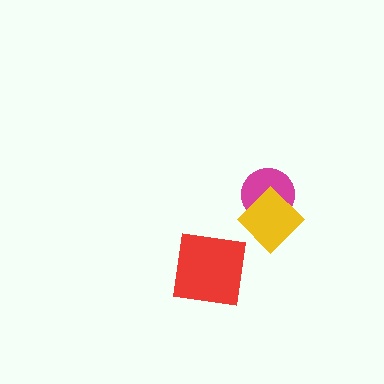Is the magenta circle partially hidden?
Yes, it is partially covered by another shape.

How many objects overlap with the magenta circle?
1 object overlaps with the magenta circle.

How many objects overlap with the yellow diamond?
1 object overlaps with the yellow diamond.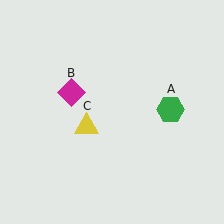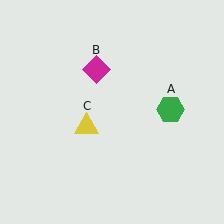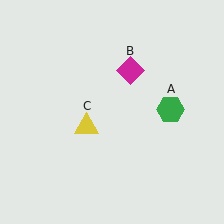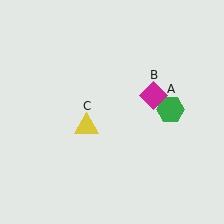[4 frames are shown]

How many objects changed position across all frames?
1 object changed position: magenta diamond (object B).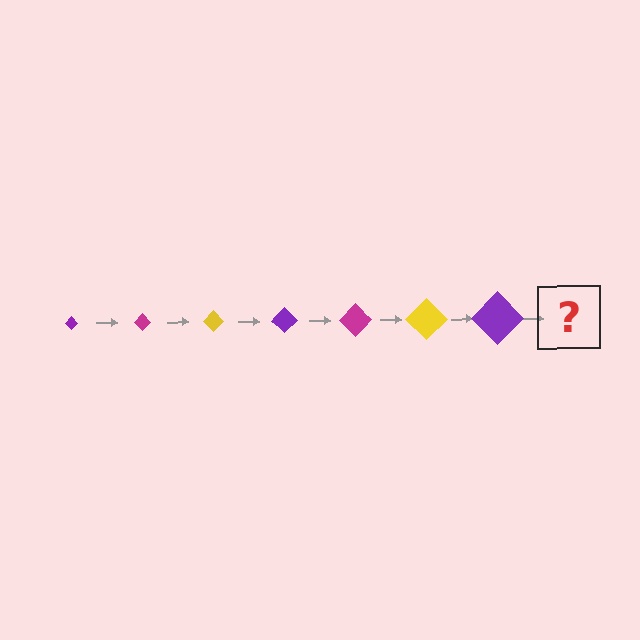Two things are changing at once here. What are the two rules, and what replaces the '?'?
The two rules are that the diamond grows larger each step and the color cycles through purple, magenta, and yellow. The '?' should be a magenta diamond, larger than the previous one.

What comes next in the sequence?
The next element should be a magenta diamond, larger than the previous one.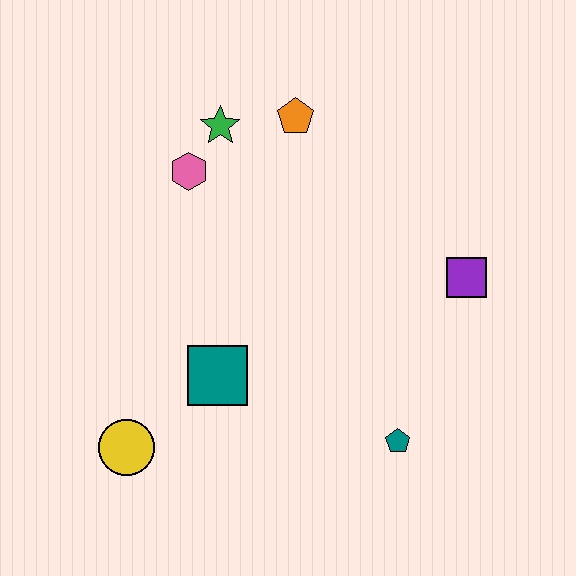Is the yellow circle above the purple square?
No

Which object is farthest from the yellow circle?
The purple square is farthest from the yellow circle.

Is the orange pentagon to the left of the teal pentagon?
Yes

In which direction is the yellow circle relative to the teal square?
The yellow circle is to the left of the teal square.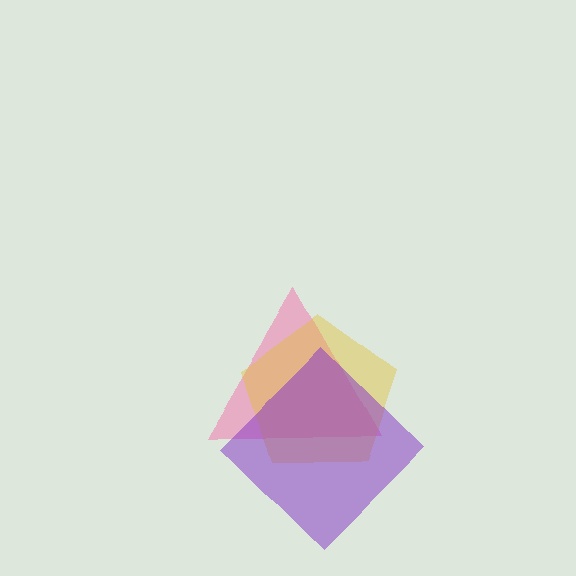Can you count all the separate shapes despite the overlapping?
Yes, there are 3 separate shapes.